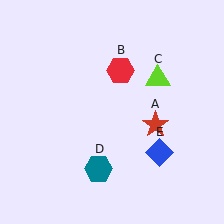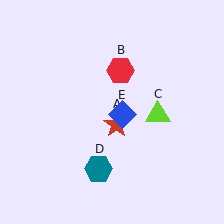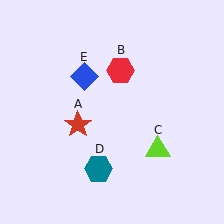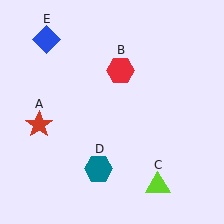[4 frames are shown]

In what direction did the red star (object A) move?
The red star (object A) moved left.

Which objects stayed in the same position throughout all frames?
Red hexagon (object B) and teal hexagon (object D) remained stationary.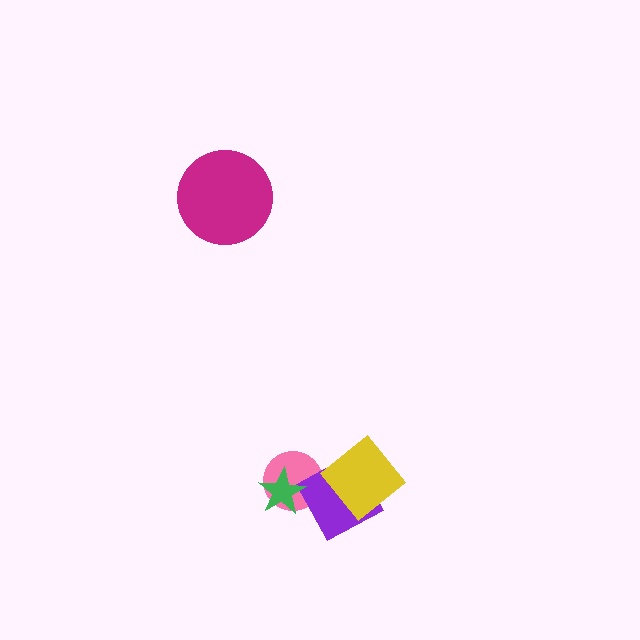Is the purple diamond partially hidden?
Yes, it is partially covered by another shape.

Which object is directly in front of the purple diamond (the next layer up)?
The yellow diamond is directly in front of the purple diamond.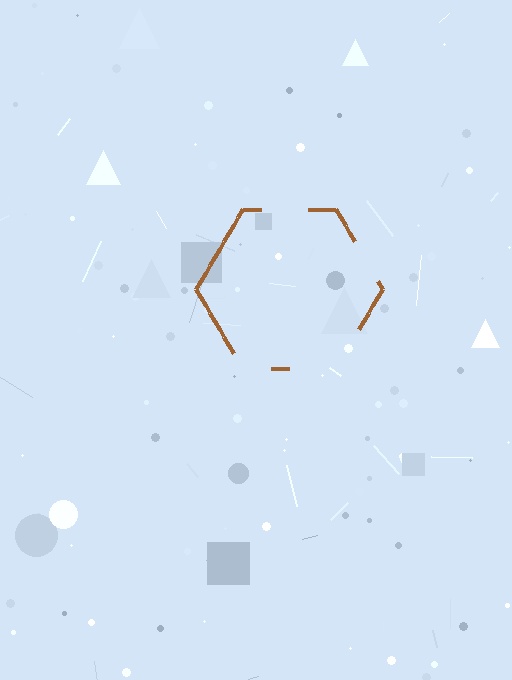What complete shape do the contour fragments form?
The contour fragments form a hexagon.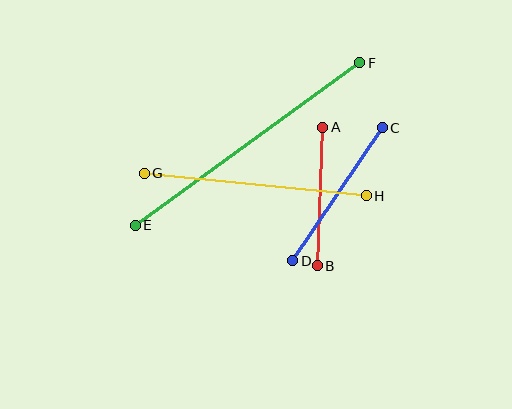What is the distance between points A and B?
The distance is approximately 139 pixels.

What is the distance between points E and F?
The distance is approximately 277 pixels.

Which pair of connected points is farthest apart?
Points E and F are farthest apart.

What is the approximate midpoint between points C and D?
The midpoint is at approximately (338, 194) pixels.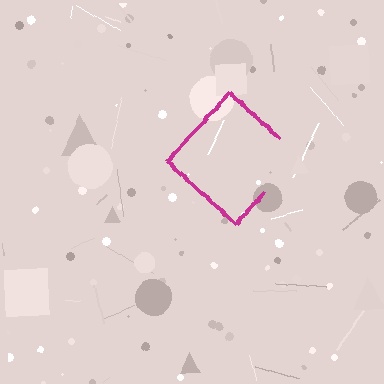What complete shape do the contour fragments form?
The contour fragments form a diamond.